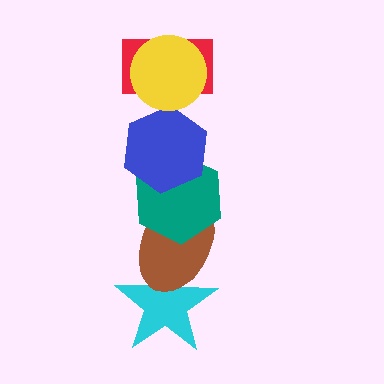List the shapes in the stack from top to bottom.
From top to bottom: the yellow circle, the red rectangle, the blue hexagon, the teal hexagon, the brown ellipse, the cyan star.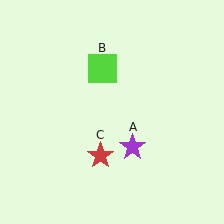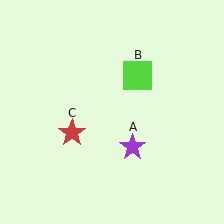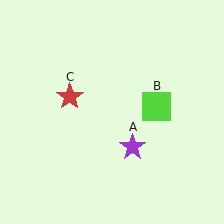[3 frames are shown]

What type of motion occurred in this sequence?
The lime square (object B), red star (object C) rotated clockwise around the center of the scene.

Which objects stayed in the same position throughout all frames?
Purple star (object A) remained stationary.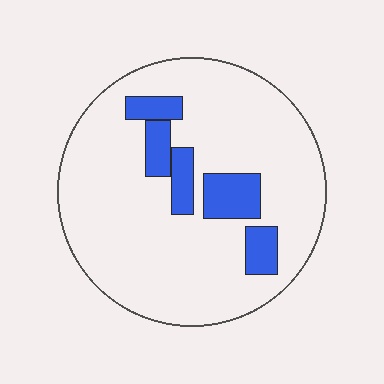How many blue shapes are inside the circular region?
5.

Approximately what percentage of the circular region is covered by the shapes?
Approximately 15%.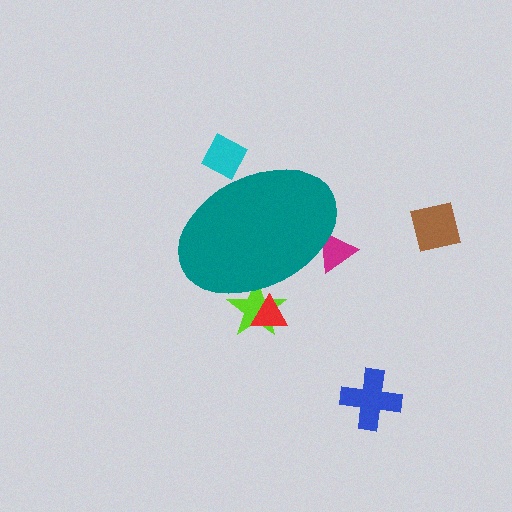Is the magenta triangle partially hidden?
Yes, the magenta triangle is partially hidden behind the teal ellipse.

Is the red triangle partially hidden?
Yes, the red triangle is partially hidden behind the teal ellipse.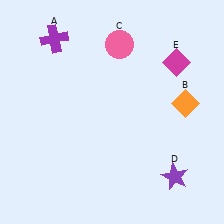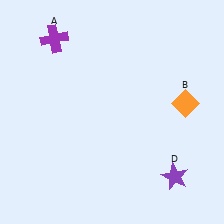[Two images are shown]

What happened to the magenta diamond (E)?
The magenta diamond (E) was removed in Image 2. It was in the top-right area of Image 1.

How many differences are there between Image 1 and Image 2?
There are 2 differences between the two images.